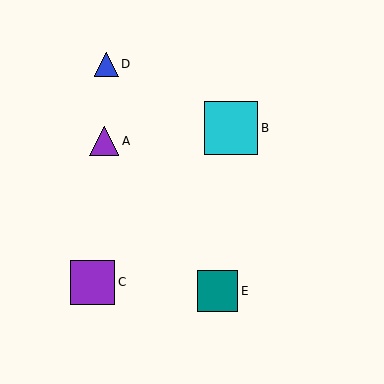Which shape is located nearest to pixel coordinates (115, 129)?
The purple triangle (labeled A) at (104, 141) is nearest to that location.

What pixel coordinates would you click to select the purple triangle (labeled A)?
Click at (104, 141) to select the purple triangle A.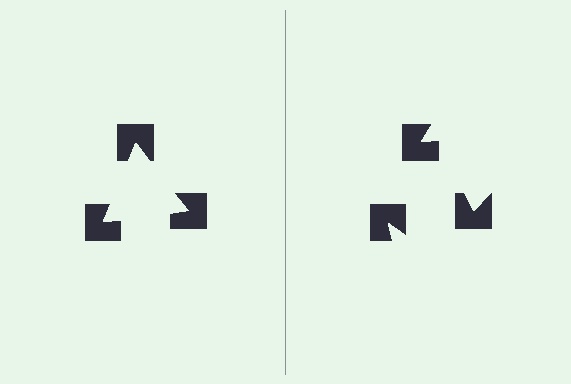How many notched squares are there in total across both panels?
6 — 3 on each side.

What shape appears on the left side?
An illusory triangle.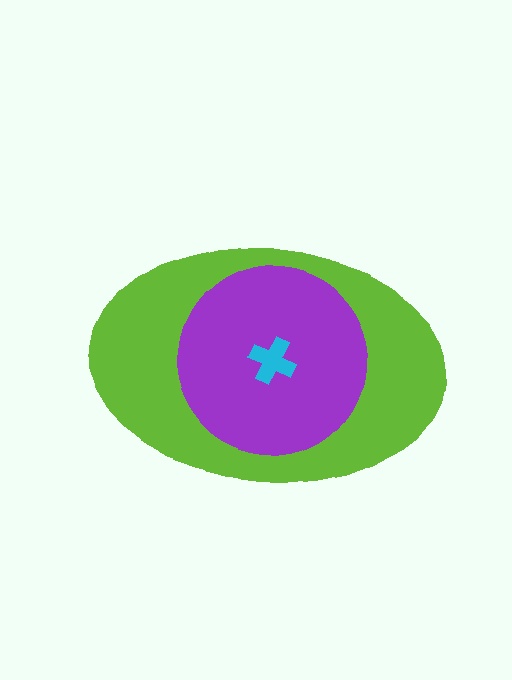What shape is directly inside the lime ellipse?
The purple circle.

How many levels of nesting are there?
3.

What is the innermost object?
The cyan cross.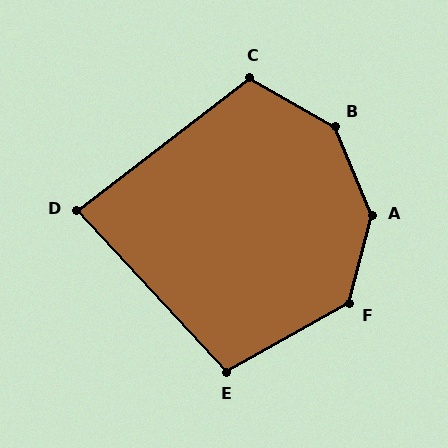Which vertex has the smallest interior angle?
D, at approximately 85 degrees.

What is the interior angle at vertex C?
Approximately 113 degrees (obtuse).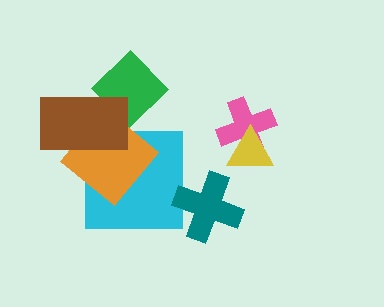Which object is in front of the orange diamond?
The brown rectangle is in front of the orange diamond.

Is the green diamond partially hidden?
Yes, it is partially covered by another shape.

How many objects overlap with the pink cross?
1 object overlaps with the pink cross.